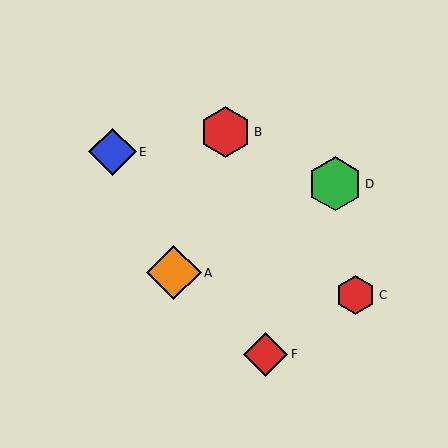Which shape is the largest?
The orange diamond (labeled A) is the largest.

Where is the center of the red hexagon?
The center of the red hexagon is at (225, 132).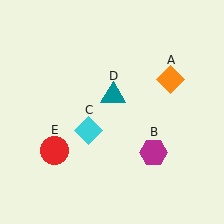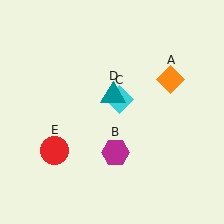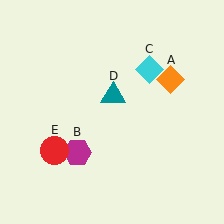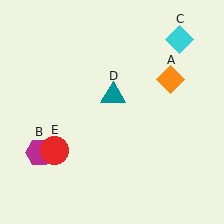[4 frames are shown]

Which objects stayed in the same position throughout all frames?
Orange diamond (object A) and teal triangle (object D) and red circle (object E) remained stationary.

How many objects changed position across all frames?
2 objects changed position: magenta hexagon (object B), cyan diamond (object C).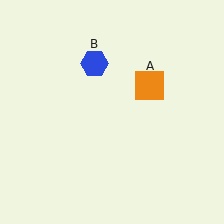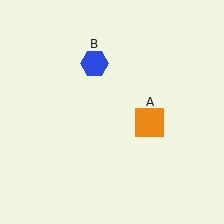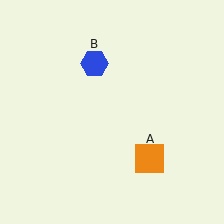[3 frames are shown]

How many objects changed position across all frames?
1 object changed position: orange square (object A).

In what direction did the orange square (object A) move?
The orange square (object A) moved down.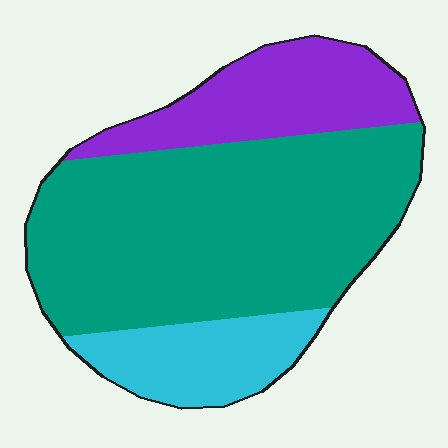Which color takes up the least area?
Cyan, at roughly 15%.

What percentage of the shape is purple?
Purple takes up about one fifth (1/5) of the shape.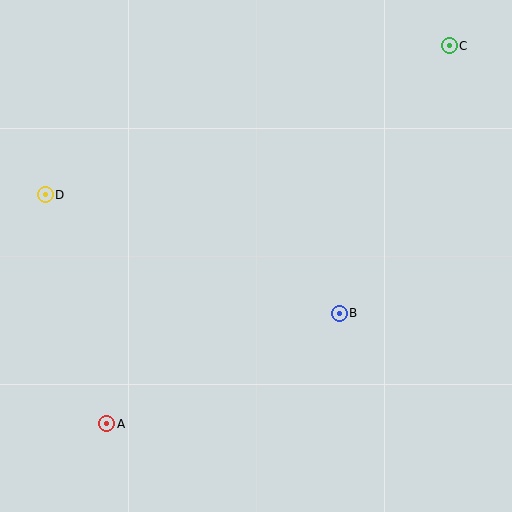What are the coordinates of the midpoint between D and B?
The midpoint between D and B is at (192, 254).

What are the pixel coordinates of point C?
Point C is at (449, 46).